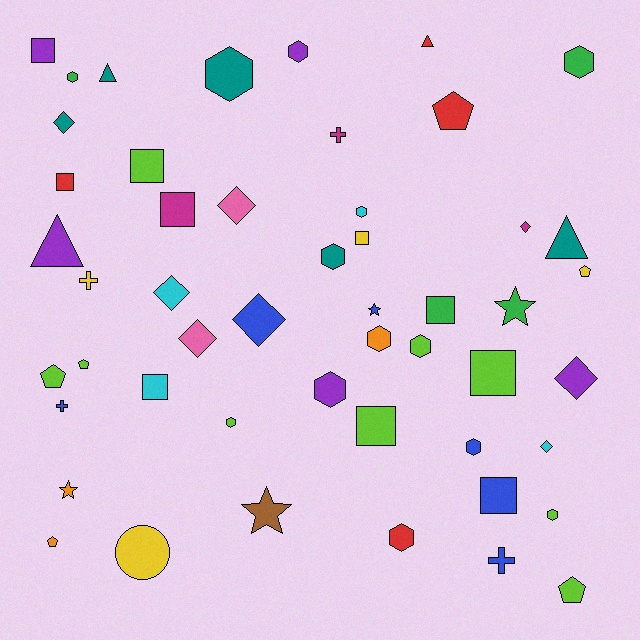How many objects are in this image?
There are 50 objects.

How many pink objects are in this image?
There are 2 pink objects.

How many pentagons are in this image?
There are 6 pentagons.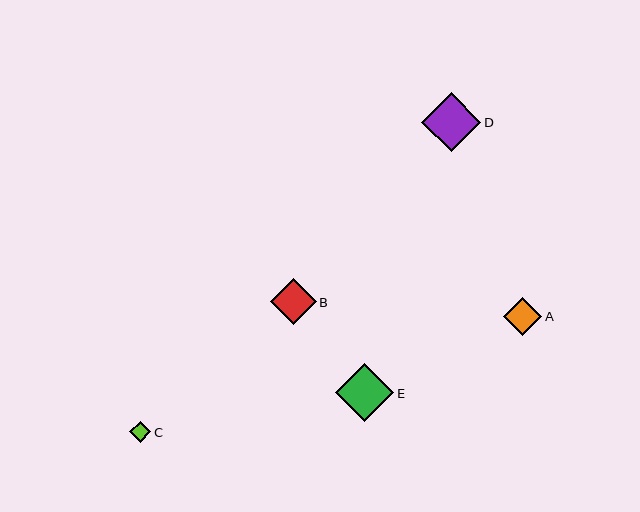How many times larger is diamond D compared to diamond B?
Diamond D is approximately 1.3 times the size of diamond B.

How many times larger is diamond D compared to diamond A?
Diamond D is approximately 1.6 times the size of diamond A.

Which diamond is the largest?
Diamond D is the largest with a size of approximately 60 pixels.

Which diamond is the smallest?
Diamond C is the smallest with a size of approximately 21 pixels.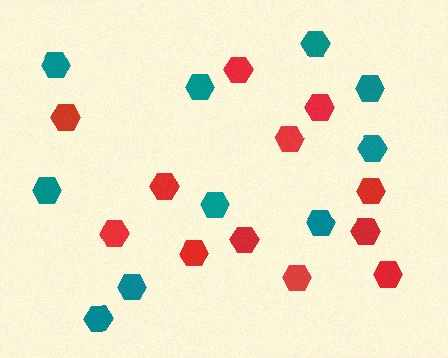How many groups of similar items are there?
There are 2 groups: one group of red hexagons (12) and one group of teal hexagons (10).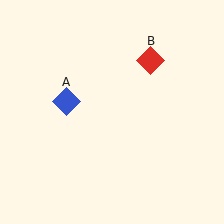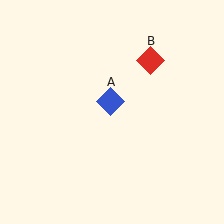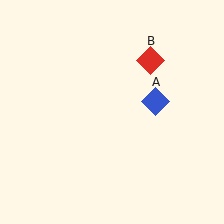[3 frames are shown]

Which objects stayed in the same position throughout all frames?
Red diamond (object B) remained stationary.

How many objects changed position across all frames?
1 object changed position: blue diamond (object A).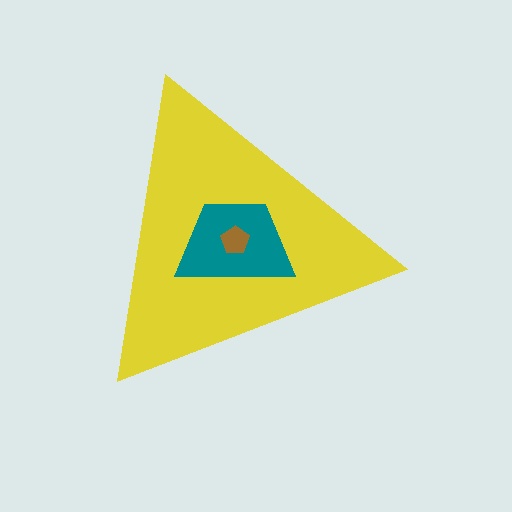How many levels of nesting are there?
3.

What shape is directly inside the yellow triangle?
The teal trapezoid.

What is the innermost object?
The brown pentagon.